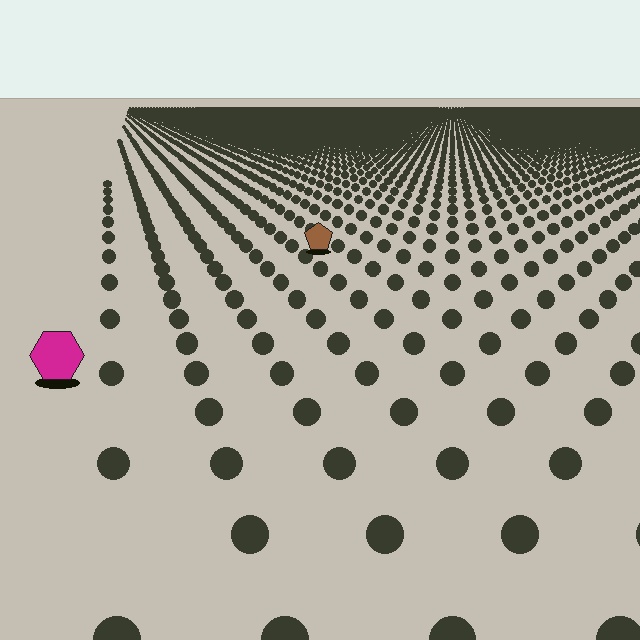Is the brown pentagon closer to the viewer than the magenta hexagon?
No. The magenta hexagon is closer — you can tell from the texture gradient: the ground texture is coarser near it.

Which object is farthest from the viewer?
The brown pentagon is farthest from the viewer. It appears smaller and the ground texture around it is denser.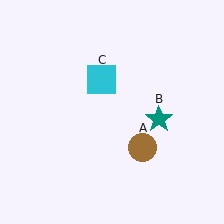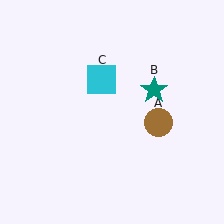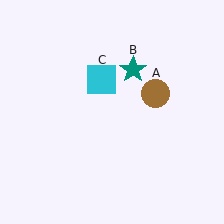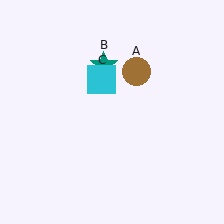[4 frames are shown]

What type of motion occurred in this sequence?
The brown circle (object A), teal star (object B) rotated counterclockwise around the center of the scene.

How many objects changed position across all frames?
2 objects changed position: brown circle (object A), teal star (object B).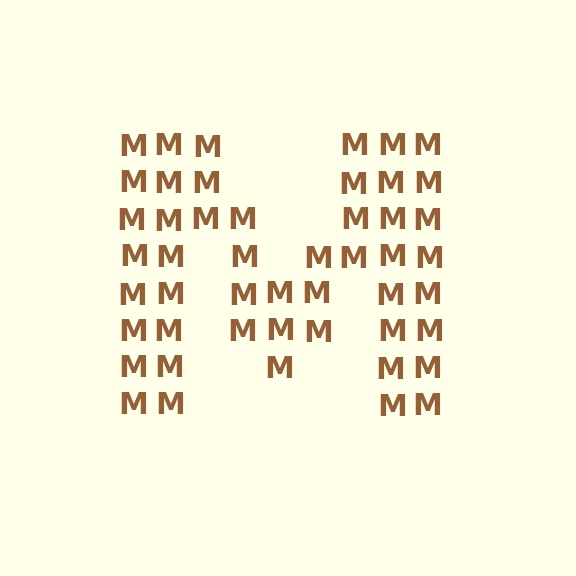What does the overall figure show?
The overall figure shows the letter M.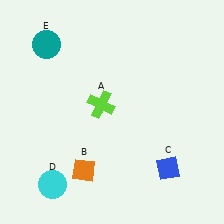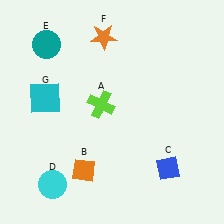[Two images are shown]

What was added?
An orange star (F), a cyan square (G) were added in Image 2.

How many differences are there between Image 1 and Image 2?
There are 2 differences between the two images.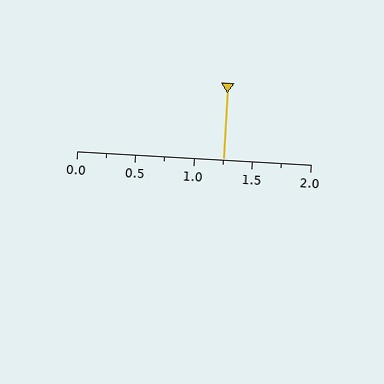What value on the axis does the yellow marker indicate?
The marker indicates approximately 1.25.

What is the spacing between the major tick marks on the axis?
The major ticks are spaced 0.5 apart.